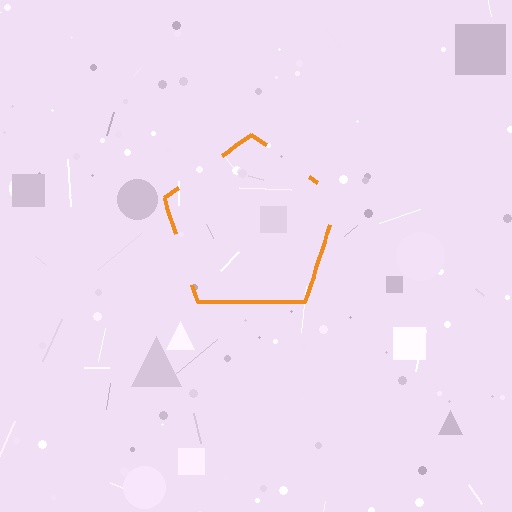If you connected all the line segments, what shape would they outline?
They would outline a pentagon.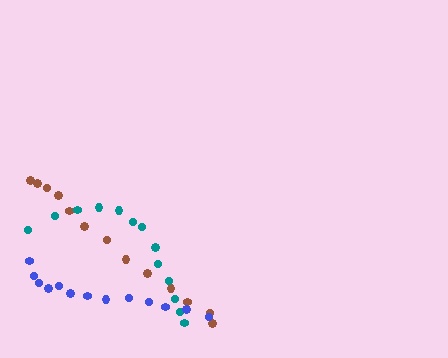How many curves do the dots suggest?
There are 3 distinct paths.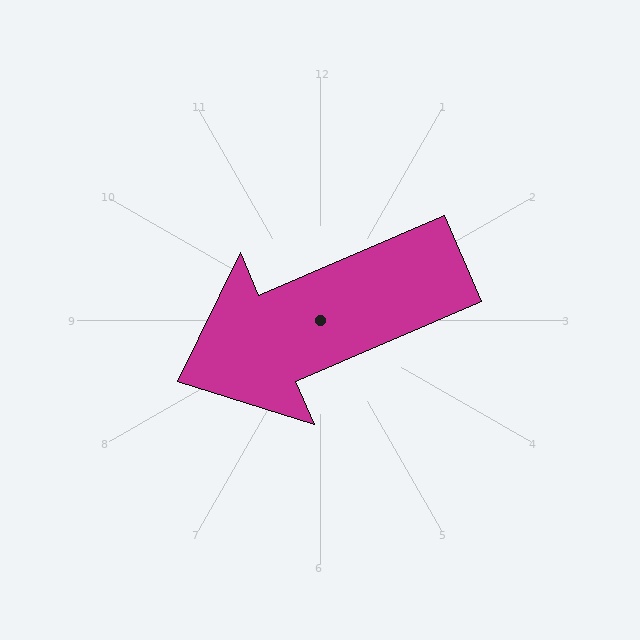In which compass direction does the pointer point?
Southwest.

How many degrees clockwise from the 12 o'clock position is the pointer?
Approximately 247 degrees.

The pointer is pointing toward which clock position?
Roughly 8 o'clock.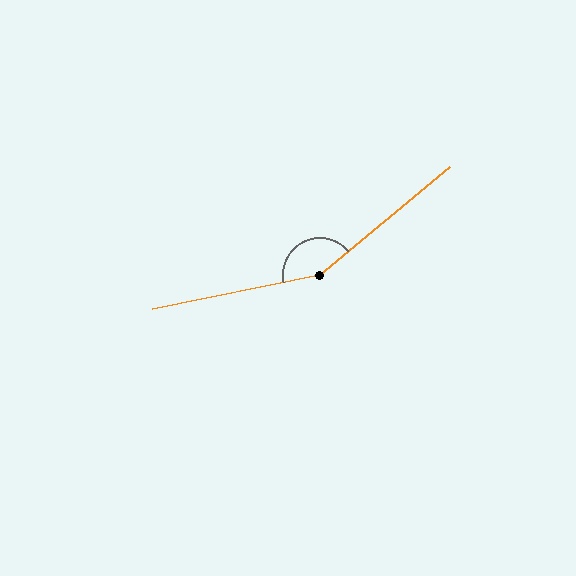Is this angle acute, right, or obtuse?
It is obtuse.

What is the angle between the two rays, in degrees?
Approximately 152 degrees.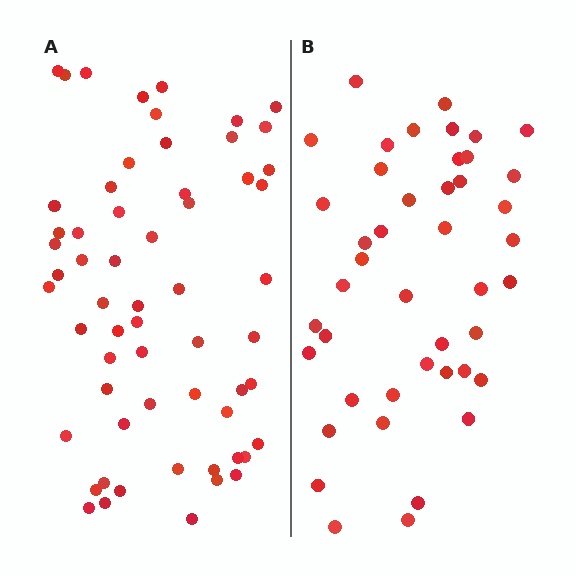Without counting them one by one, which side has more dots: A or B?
Region A (the left region) has more dots.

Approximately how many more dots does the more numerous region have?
Region A has approximately 15 more dots than region B.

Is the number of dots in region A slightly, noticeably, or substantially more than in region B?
Region A has noticeably more, but not dramatically so. The ratio is roughly 1.4 to 1.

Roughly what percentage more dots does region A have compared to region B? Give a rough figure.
About 35% more.